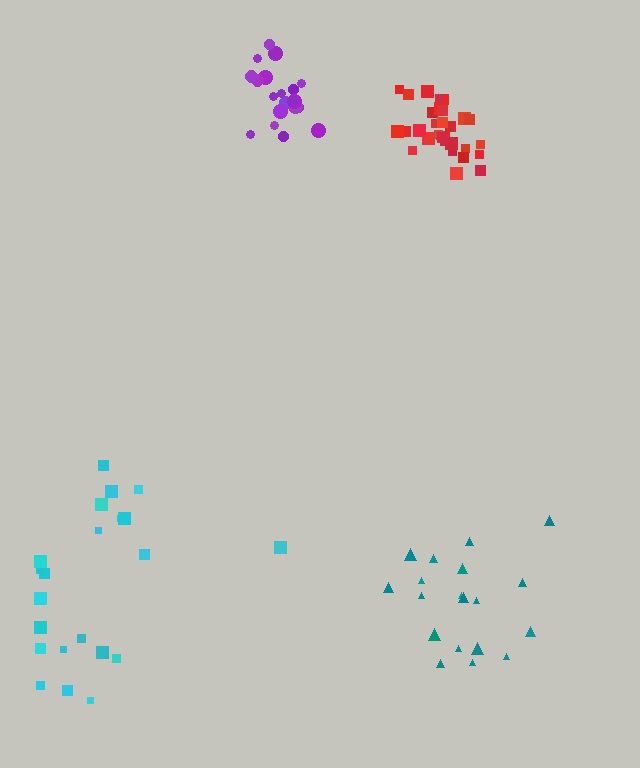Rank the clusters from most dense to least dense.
red, purple, teal, cyan.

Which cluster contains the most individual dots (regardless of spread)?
Red (32).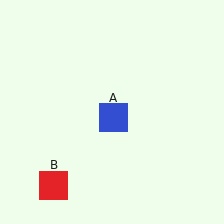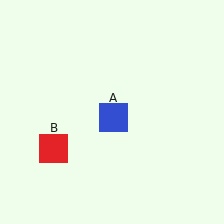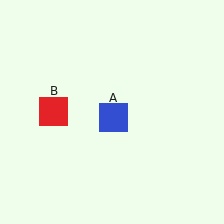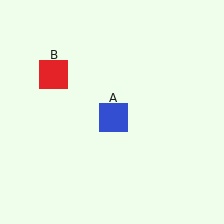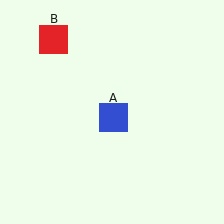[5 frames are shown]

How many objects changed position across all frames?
1 object changed position: red square (object B).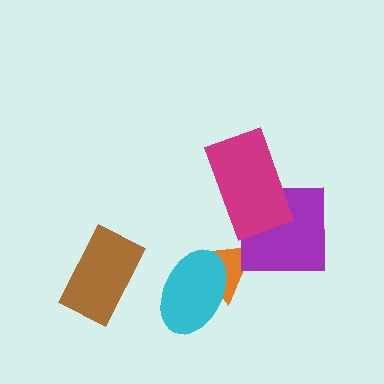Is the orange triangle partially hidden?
Yes, it is partially covered by another shape.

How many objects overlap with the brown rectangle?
0 objects overlap with the brown rectangle.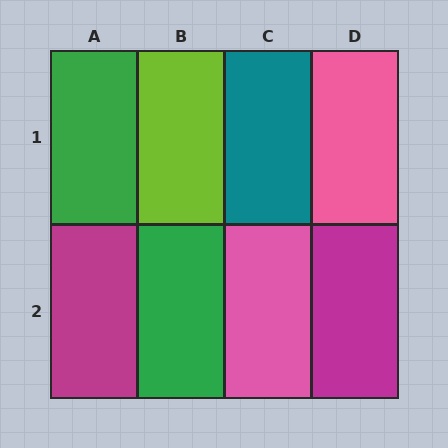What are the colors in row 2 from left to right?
Magenta, green, pink, magenta.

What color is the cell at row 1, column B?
Lime.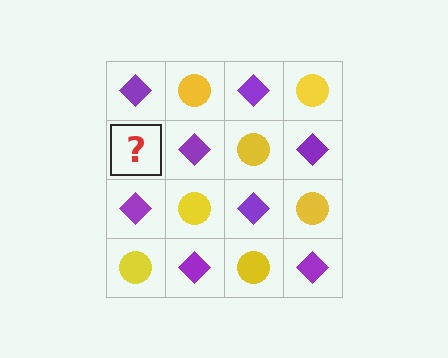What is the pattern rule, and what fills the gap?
The rule is that it alternates purple diamond and yellow circle in a checkerboard pattern. The gap should be filled with a yellow circle.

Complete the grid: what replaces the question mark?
The question mark should be replaced with a yellow circle.